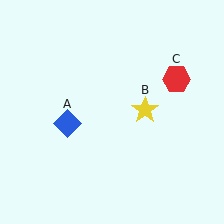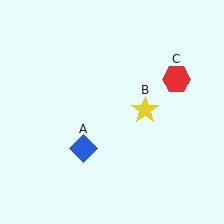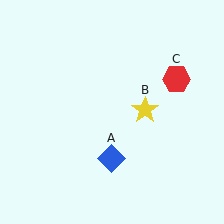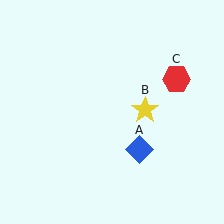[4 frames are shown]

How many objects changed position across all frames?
1 object changed position: blue diamond (object A).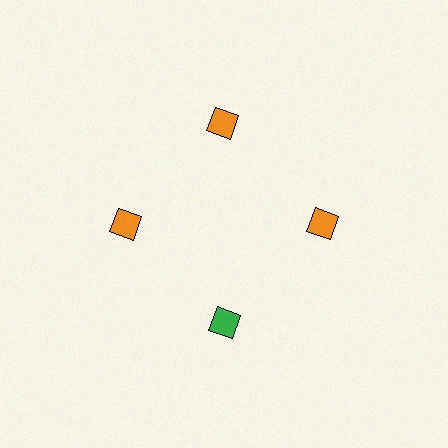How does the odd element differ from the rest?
It has a different color: green instead of orange.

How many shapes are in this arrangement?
There are 4 shapes arranged in a ring pattern.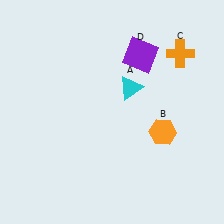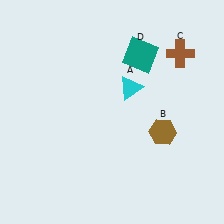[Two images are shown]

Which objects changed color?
B changed from orange to brown. C changed from orange to brown. D changed from purple to teal.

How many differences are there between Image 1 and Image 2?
There are 3 differences between the two images.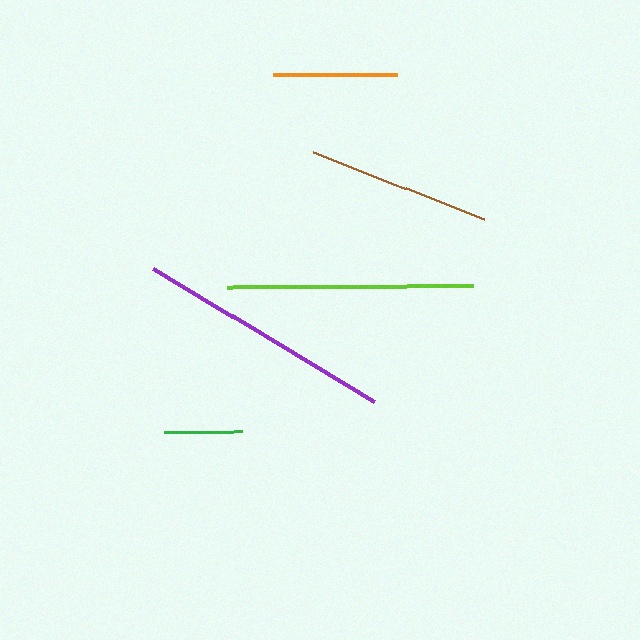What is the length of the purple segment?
The purple segment is approximately 259 pixels long.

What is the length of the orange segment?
The orange segment is approximately 125 pixels long.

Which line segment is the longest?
The purple line is the longest at approximately 259 pixels.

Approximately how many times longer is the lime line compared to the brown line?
The lime line is approximately 1.3 times the length of the brown line.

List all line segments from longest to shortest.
From longest to shortest: purple, lime, brown, orange, green.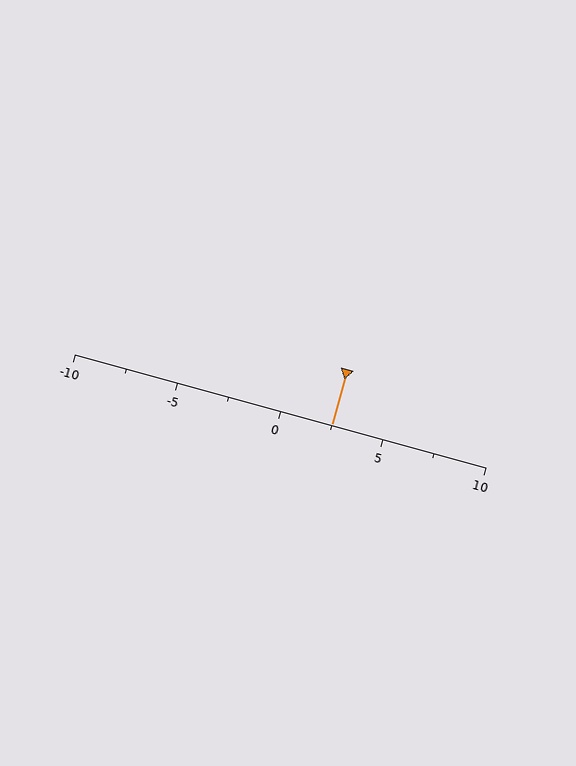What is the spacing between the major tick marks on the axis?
The major ticks are spaced 5 apart.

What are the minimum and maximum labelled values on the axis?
The axis runs from -10 to 10.